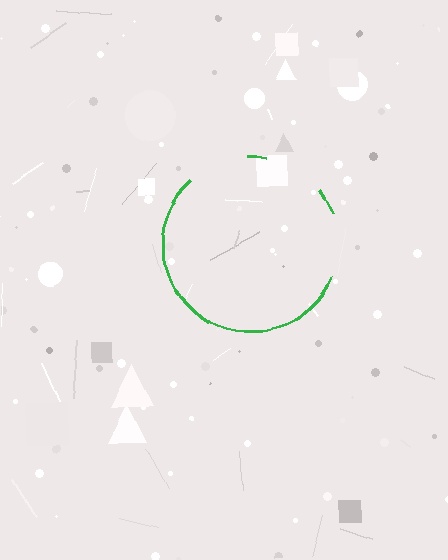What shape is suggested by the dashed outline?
The dashed outline suggests a circle.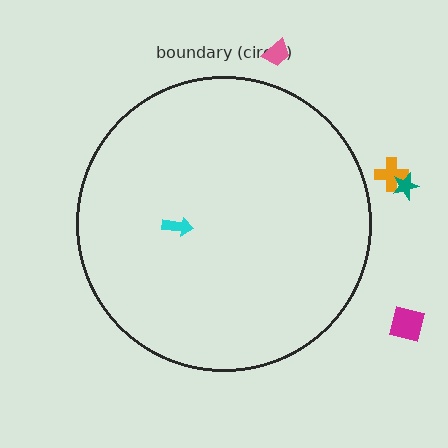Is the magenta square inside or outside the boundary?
Outside.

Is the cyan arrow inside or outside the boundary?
Inside.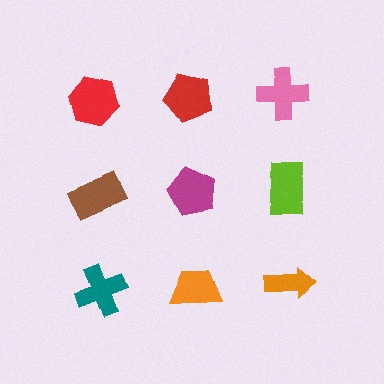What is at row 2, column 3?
A lime rectangle.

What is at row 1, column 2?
A red pentagon.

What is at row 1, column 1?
A red hexagon.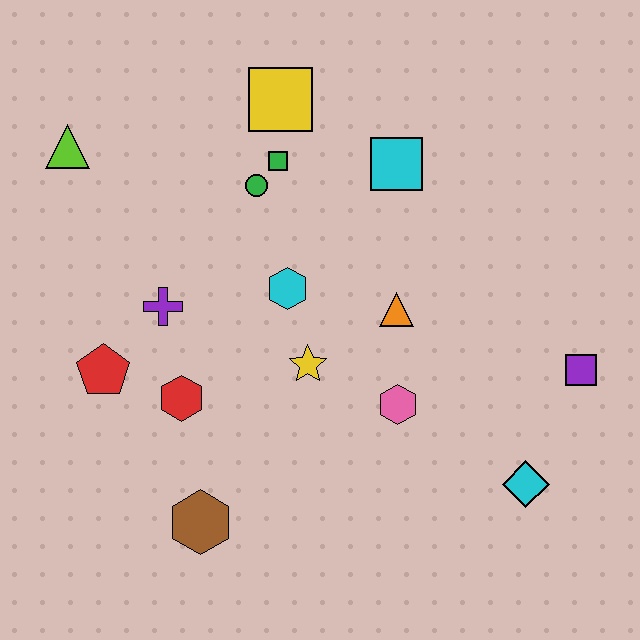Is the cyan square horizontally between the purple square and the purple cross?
Yes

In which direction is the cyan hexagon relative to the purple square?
The cyan hexagon is to the left of the purple square.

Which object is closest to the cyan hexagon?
The yellow star is closest to the cyan hexagon.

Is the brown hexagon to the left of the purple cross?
No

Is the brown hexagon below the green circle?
Yes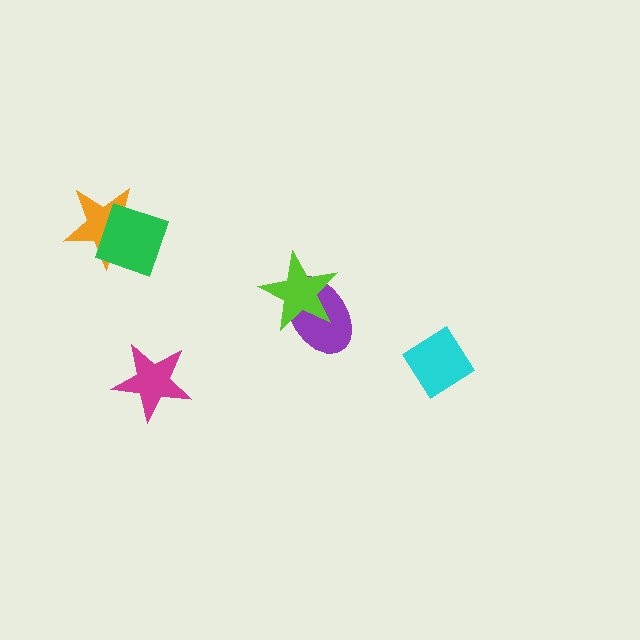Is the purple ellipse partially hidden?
Yes, it is partially covered by another shape.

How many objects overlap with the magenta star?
0 objects overlap with the magenta star.